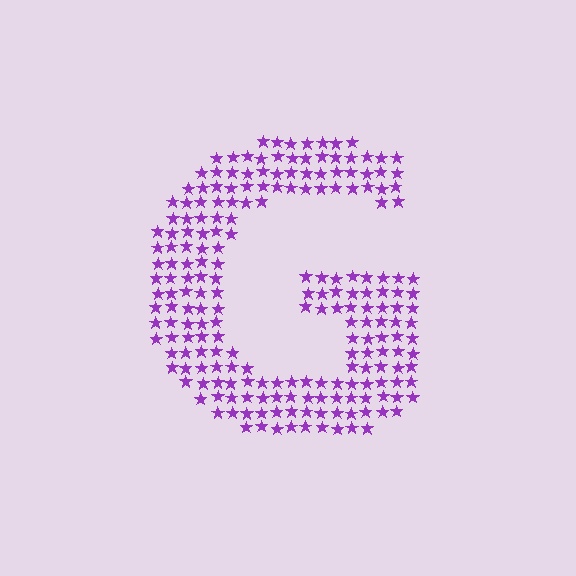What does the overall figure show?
The overall figure shows the letter G.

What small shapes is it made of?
It is made of small stars.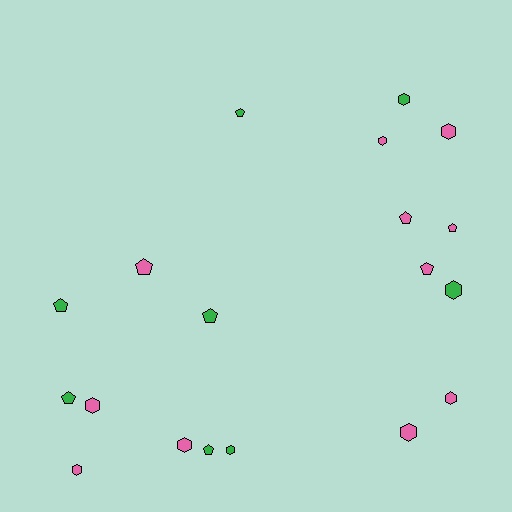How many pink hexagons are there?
There are 7 pink hexagons.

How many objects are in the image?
There are 19 objects.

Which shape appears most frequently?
Hexagon, with 10 objects.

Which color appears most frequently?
Pink, with 11 objects.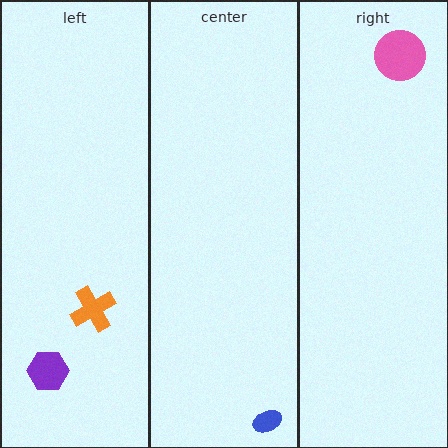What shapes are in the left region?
The orange cross, the purple hexagon.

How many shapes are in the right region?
1.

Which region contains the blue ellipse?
The center region.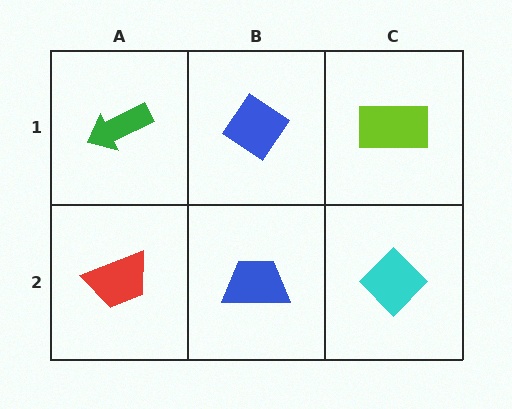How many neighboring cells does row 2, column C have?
2.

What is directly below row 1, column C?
A cyan diamond.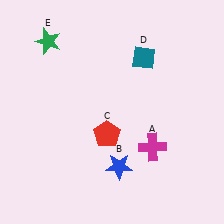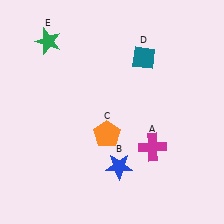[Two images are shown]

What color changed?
The pentagon (C) changed from red in Image 1 to orange in Image 2.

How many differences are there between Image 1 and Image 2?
There is 1 difference between the two images.